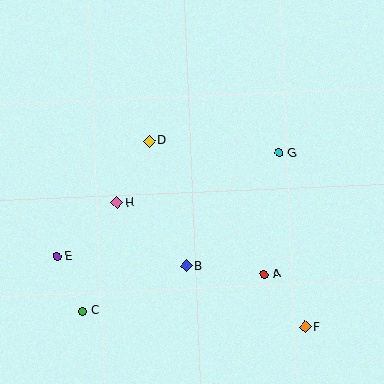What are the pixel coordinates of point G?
Point G is at (279, 153).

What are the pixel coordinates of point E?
Point E is at (57, 257).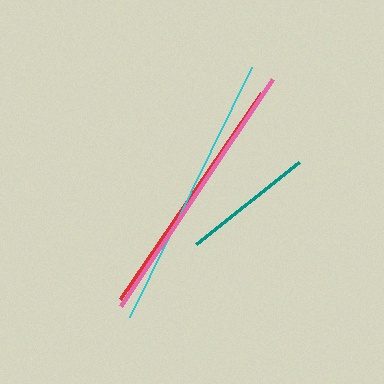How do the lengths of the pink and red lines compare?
The pink and red lines are approximately the same length.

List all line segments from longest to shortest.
From longest to shortest: cyan, pink, red, teal.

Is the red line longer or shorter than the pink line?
The pink line is longer than the red line.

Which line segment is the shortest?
The teal line is the shortest at approximately 132 pixels.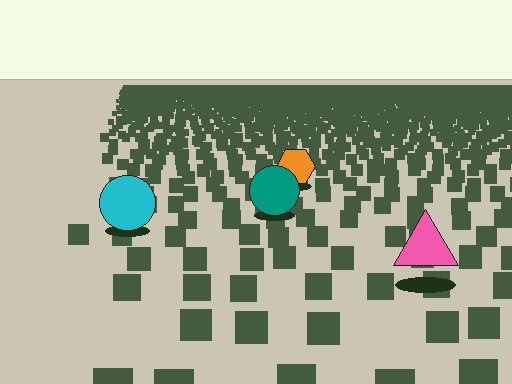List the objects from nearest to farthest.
From nearest to farthest: the pink triangle, the cyan circle, the teal circle, the orange hexagon.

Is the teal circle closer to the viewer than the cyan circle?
No. The cyan circle is closer — you can tell from the texture gradient: the ground texture is coarser near it.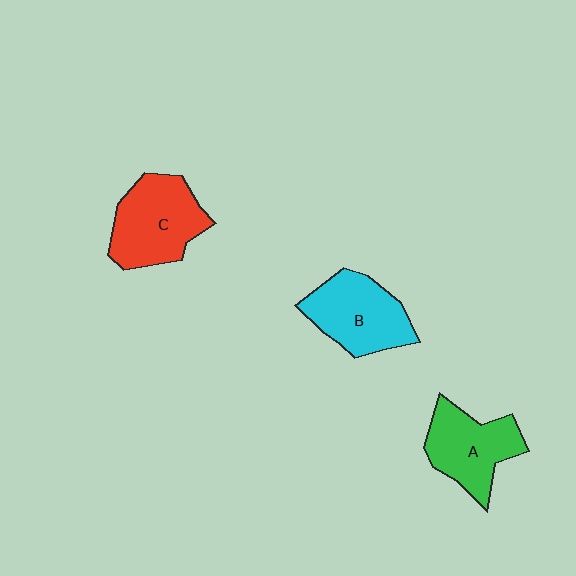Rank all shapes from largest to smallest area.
From largest to smallest: C (red), B (cyan), A (green).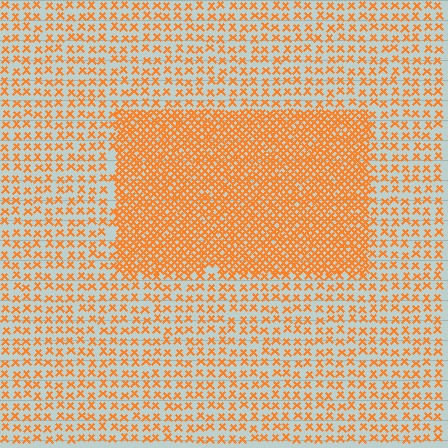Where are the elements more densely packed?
The elements are more densely packed inside the rectangle boundary.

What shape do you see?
I see a rectangle.